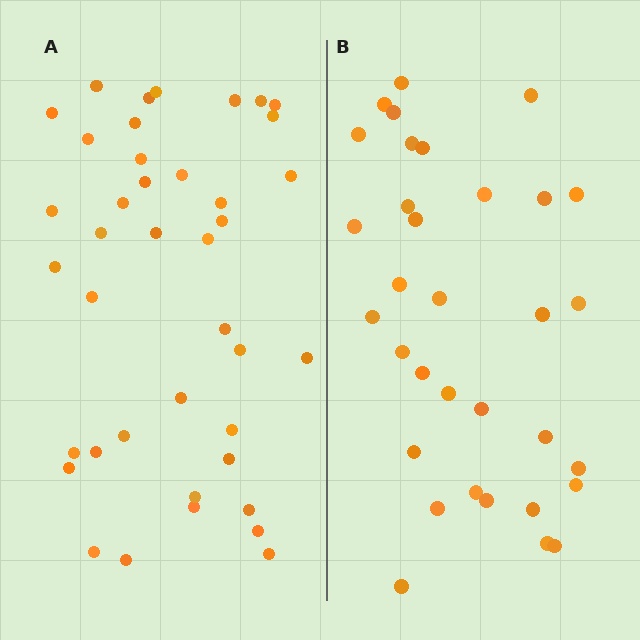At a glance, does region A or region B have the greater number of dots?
Region A (the left region) has more dots.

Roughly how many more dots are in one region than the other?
Region A has roughly 8 or so more dots than region B.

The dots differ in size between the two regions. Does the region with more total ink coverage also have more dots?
No. Region B has more total ink coverage because its dots are larger, but region A actually contains more individual dots. Total area can be misleading — the number of items is what matters here.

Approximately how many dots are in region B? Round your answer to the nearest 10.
About 30 dots. (The exact count is 33, which rounds to 30.)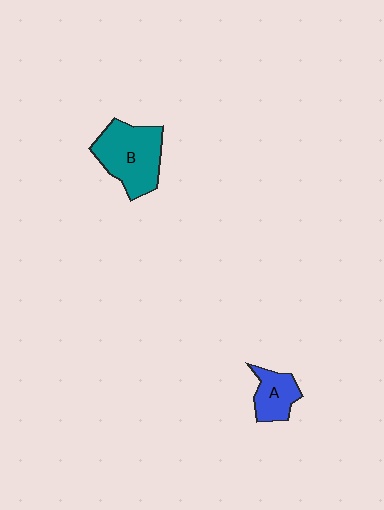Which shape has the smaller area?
Shape A (blue).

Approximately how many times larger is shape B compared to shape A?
Approximately 1.9 times.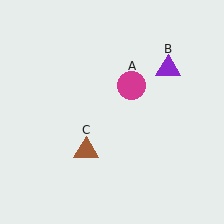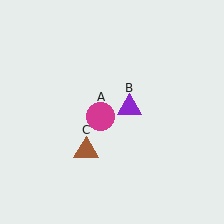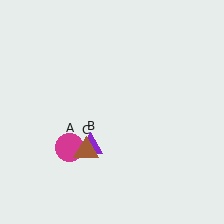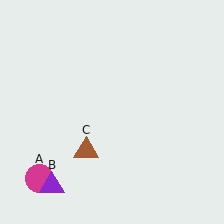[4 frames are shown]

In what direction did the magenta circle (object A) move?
The magenta circle (object A) moved down and to the left.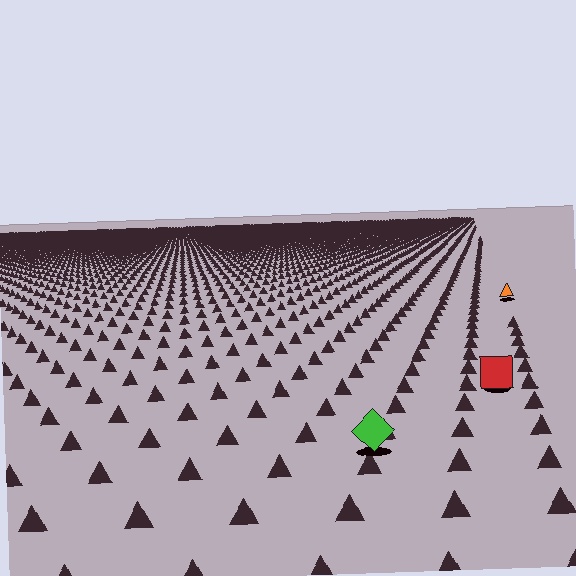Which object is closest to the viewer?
The green diamond is closest. The texture marks near it are larger and more spread out.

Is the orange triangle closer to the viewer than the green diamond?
No. The green diamond is closer — you can tell from the texture gradient: the ground texture is coarser near it.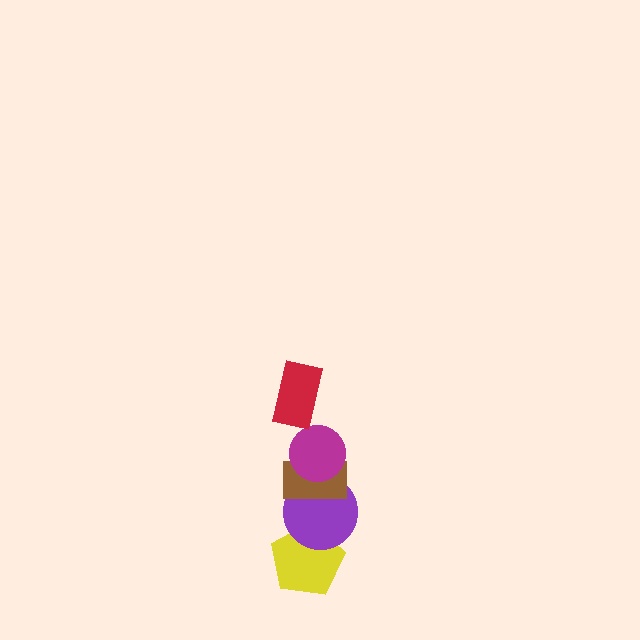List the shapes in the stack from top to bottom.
From top to bottom: the red rectangle, the magenta circle, the brown rectangle, the purple circle, the yellow pentagon.